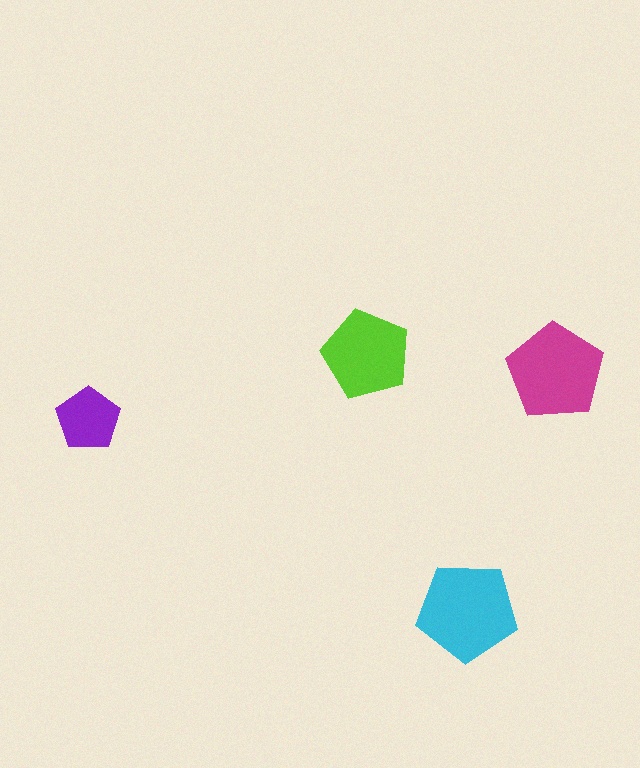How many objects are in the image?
There are 4 objects in the image.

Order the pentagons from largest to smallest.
the cyan one, the magenta one, the lime one, the purple one.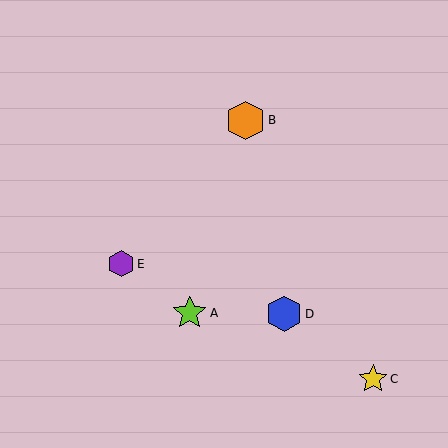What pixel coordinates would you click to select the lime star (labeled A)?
Click at (190, 313) to select the lime star A.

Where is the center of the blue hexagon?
The center of the blue hexagon is at (284, 314).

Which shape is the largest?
The orange hexagon (labeled B) is the largest.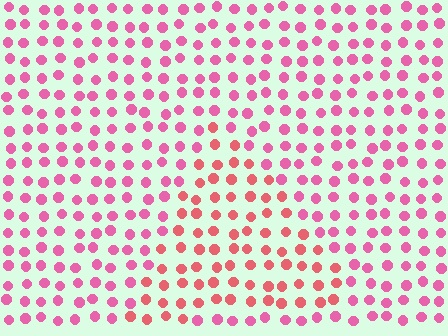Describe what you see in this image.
The image is filled with small pink elements in a uniform arrangement. A triangle-shaped region is visible where the elements are tinted to a slightly different hue, forming a subtle color boundary.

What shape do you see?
I see a triangle.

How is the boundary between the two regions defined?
The boundary is defined purely by a slight shift in hue (about 28 degrees). Spacing, size, and orientation are identical on both sides.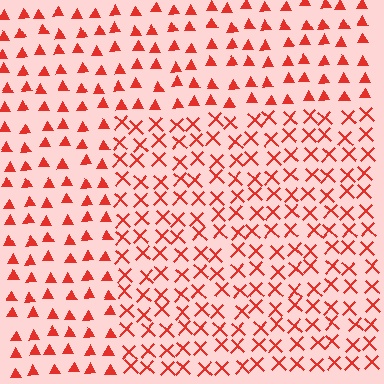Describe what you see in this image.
The image is filled with small red elements arranged in a uniform grid. A rectangle-shaped region contains X marks, while the surrounding area contains triangles. The boundary is defined purely by the change in element shape.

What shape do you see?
I see a rectangle.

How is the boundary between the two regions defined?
The boundary is defined by a change in element shape: X marks inside vs. triangles outside. All elements share the same color and spacing.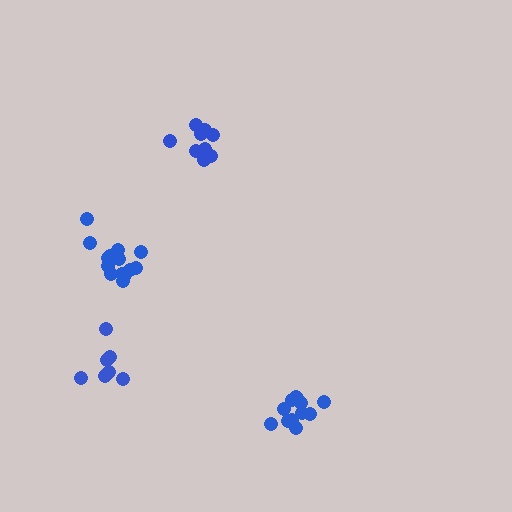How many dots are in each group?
Group 1: 14 dots, Group 2: 8 dots, Group 3: 9 dots, Group 4: 12 dots (43 total).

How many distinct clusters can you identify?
There are 4 distinct clusters.